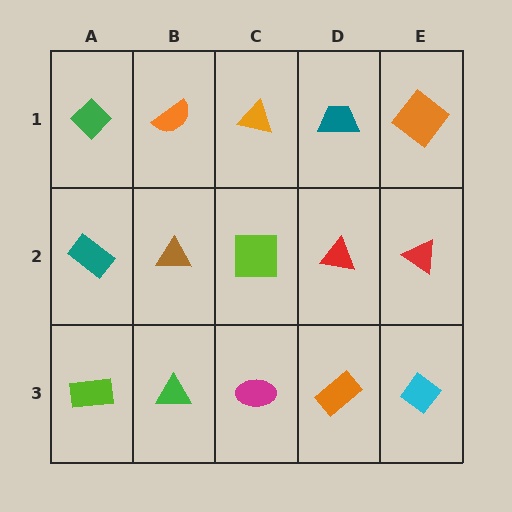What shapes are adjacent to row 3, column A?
A teal rectangle (row 2, column A), a green triangle (row 3, column B).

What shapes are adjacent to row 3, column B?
A brown triangle (row 2, column B), a lime rectangle (row 3, column A), a magenta ellipse (row 3, column C).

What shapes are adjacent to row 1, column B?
A brown triangle (row 2, column B), a green diamond (row 1, column A), an orange triangle (row 1, column C).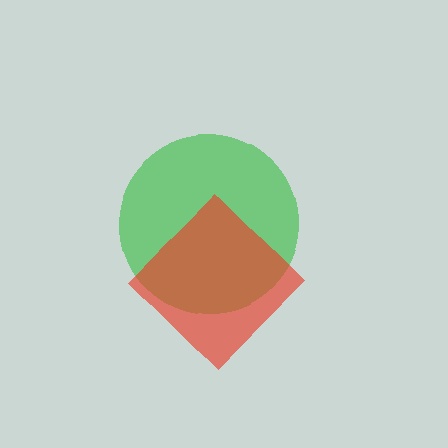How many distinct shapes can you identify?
There are 2 distinct shapes: a green circle, a red diamond.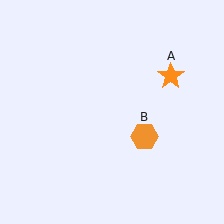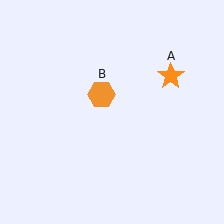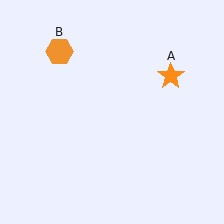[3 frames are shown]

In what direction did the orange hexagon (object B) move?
The orange hexagon (object B) moved up and to the left.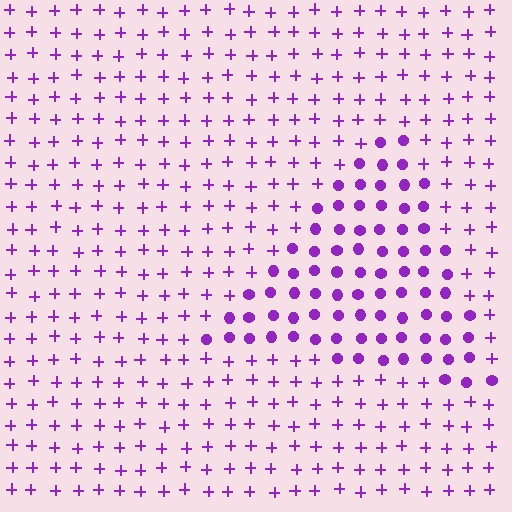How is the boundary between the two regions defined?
The boundary is defined by a change in element shape: circles inside vs. plus signs outside. All elements share the same color and spacing.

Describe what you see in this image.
The image is filled with small purple elements arranged in a uniform grid. A triangle-shaped region contains circles, while the surrounding area contains plus signs. The boundary is defined purely by the change in element shape.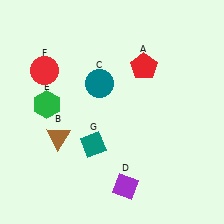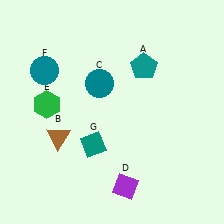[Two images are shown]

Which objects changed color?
A changed from red to teal. F changed from red to teal.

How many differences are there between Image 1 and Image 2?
There are 2 differences between the two images.